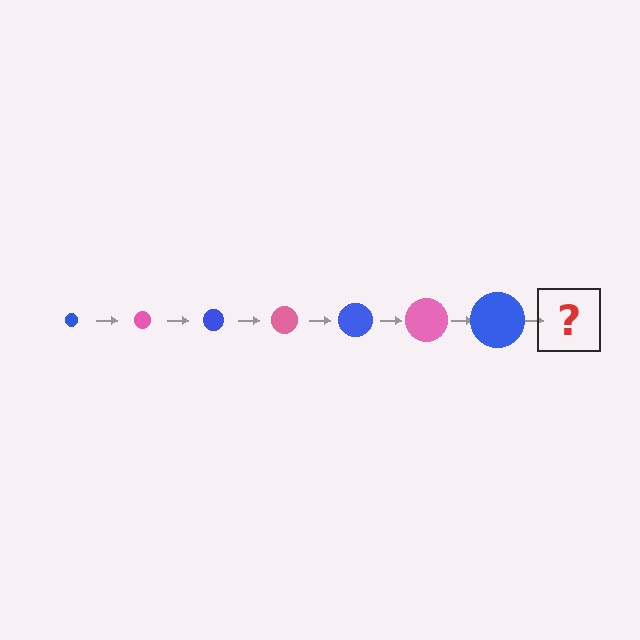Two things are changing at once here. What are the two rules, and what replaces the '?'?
The two rules are that the circle grows larger each step and the color cycles through blue and pink. The '?' should be a pink circle, larger than the previous one.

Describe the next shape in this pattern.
It should be a pink circle, larger than the previous one.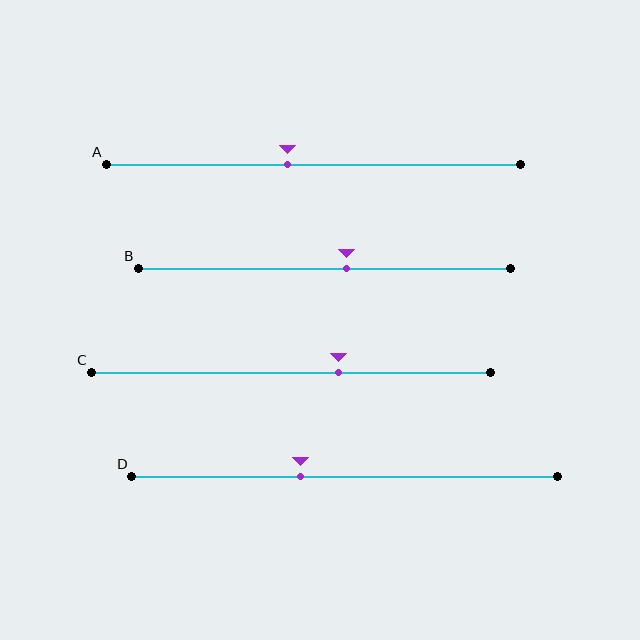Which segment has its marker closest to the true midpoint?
Segment B has its marker closest to the true midpoint.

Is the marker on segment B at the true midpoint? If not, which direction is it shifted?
No, the marker on segment B is shifted to the right by about 6% of the segment length.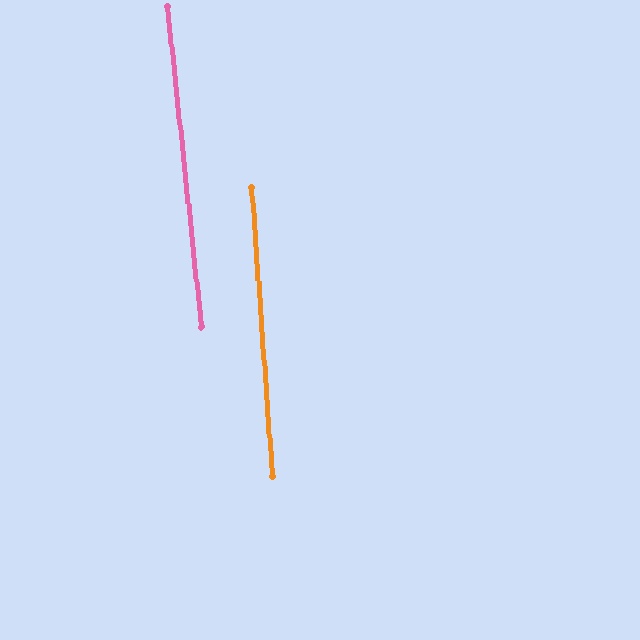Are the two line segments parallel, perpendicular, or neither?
Parallel — their directions differ by only 1.9°.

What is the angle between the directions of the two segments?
Approximately 2 degrees.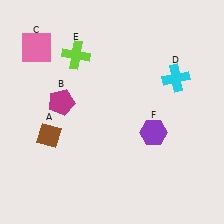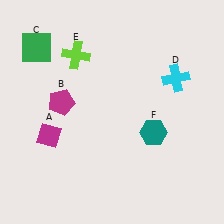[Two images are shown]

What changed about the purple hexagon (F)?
In Image 1, F is purple. In Image 2, it changed to teal.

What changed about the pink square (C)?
In Image 1, C is pink. In Image 2, it changed to green.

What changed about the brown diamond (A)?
In Image 1, A is brown. In Image 2, it changed to magenta.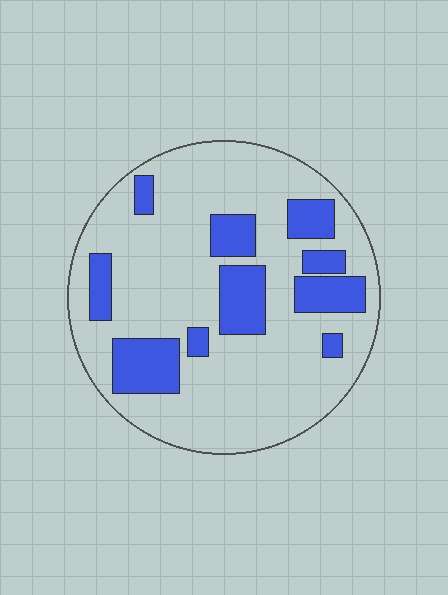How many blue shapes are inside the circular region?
10.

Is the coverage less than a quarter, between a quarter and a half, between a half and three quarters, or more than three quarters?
Less than a quarter.